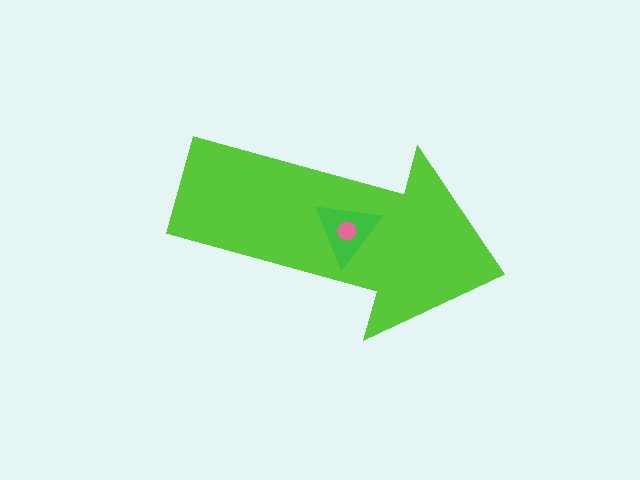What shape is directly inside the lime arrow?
The green triangle.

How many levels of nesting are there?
3.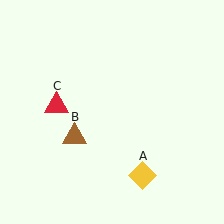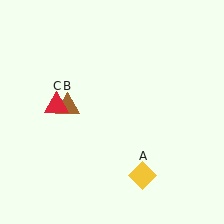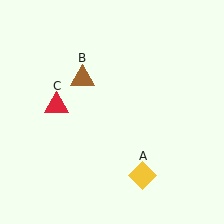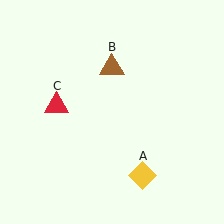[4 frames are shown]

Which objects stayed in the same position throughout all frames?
Yellow diamond (object A) and red triangle (object C) remained stationary.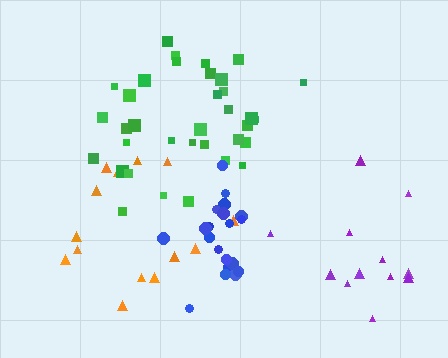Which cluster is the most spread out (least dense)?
Purple.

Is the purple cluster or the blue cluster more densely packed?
Blue.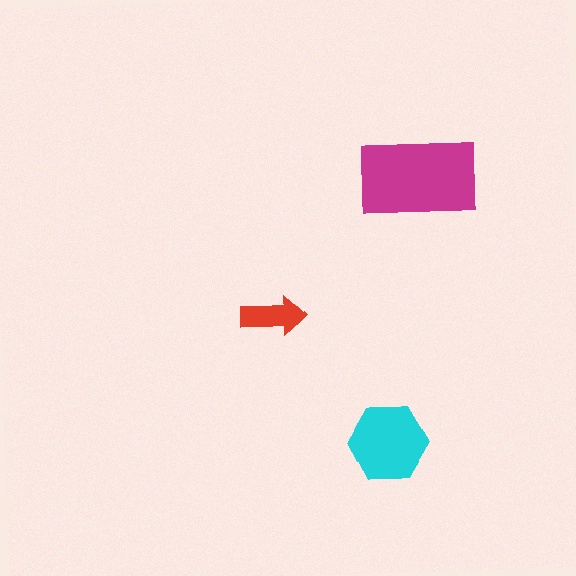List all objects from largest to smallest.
The magenta rectangle, the cyan hexagon, the red arrow.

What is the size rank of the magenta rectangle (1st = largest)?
1st.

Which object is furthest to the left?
The red arrow is leftmost.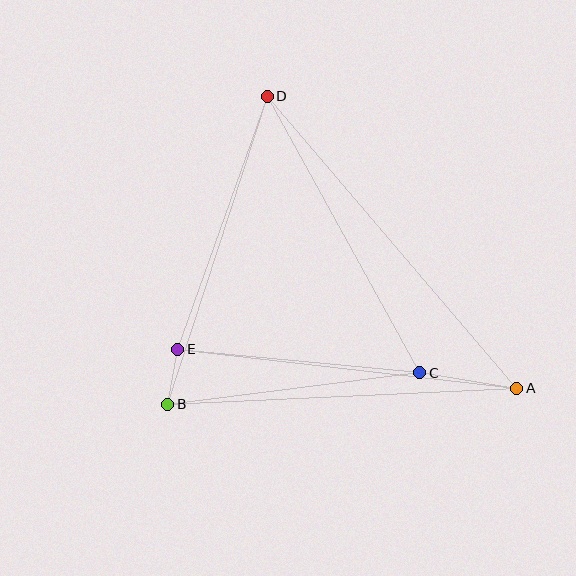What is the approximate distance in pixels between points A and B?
The distance between A and B is approximately 350 pixels.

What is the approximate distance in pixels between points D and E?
The distance between D and E is approximately 269 pixels.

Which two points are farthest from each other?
Points A and D are farthest from each other.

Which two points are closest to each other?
Points B and E are closest to each other.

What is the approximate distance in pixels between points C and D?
The distance between C and D is approximately 316 pixels.